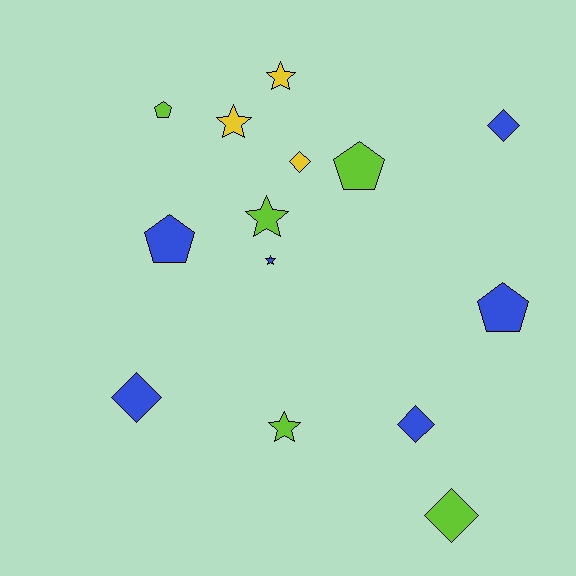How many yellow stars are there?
There are 2 yellow stars.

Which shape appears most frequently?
Star, with 5 objects.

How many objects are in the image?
There are 14 objects.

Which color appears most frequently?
Blue, with 6 objects.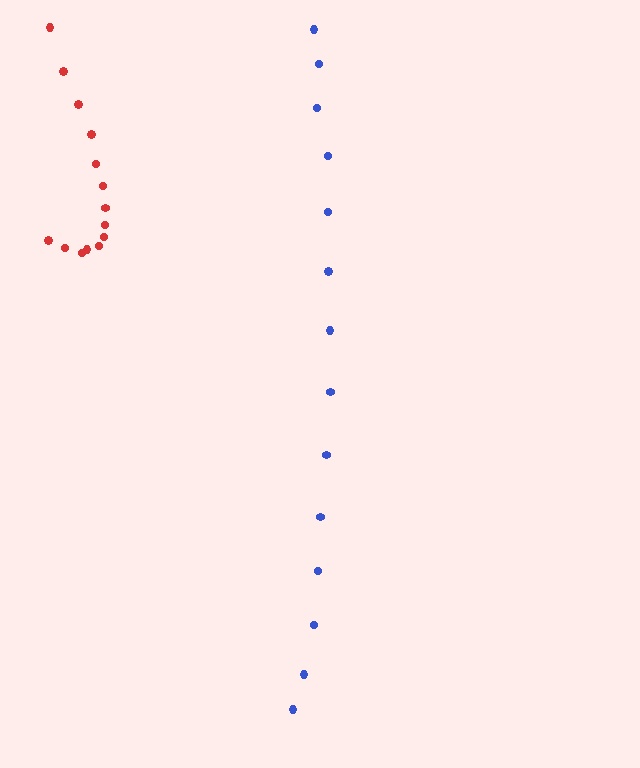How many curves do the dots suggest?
There are 2 distinct paths.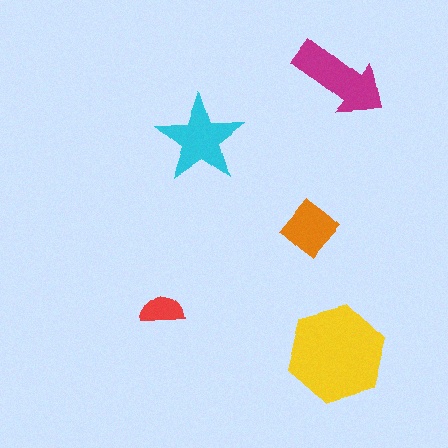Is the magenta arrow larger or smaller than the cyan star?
Larger.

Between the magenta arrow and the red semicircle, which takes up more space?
The magenta arrow.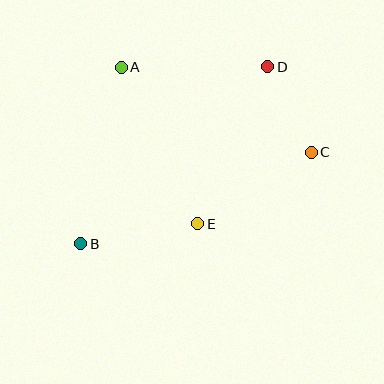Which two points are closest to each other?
Points C and D are closest to each other.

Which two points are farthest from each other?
Points B and D are farthest from each other.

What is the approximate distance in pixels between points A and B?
The distance between A and B is approximately 181 pixels.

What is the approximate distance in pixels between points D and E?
The distance between D and E is approximately 172 pixels.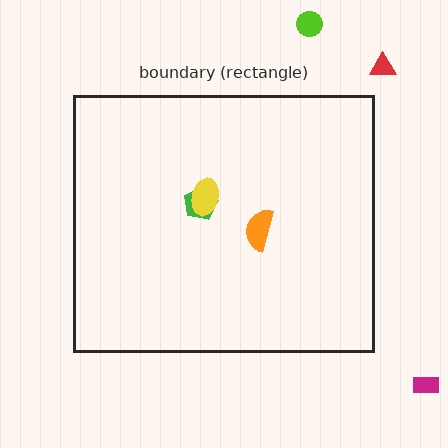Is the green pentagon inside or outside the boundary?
Inside.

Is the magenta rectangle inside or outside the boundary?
Outside.